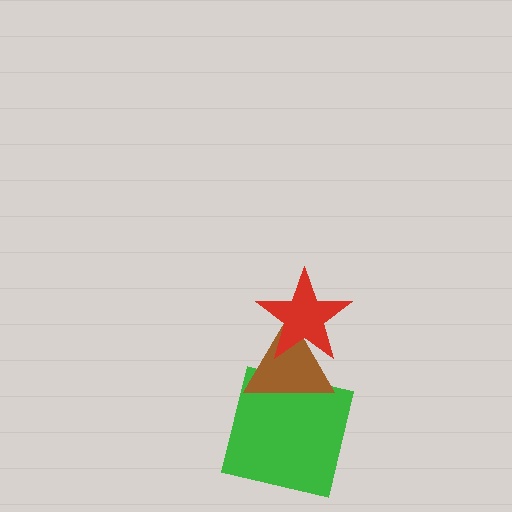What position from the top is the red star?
The red star is 1st from the top.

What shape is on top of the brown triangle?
The red star is on top of the brown triangle.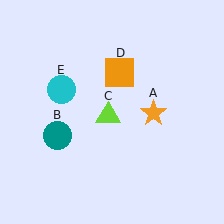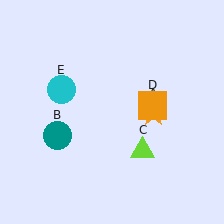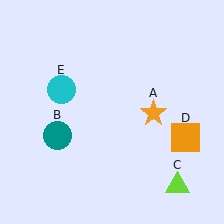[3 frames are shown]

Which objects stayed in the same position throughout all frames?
Orange star (object A) and teal circle (object B) and cyan circle (object E) remained stationary.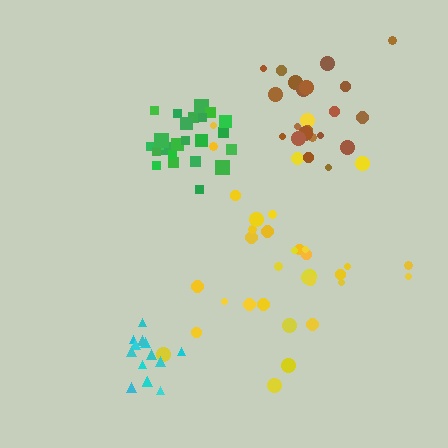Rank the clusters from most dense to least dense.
green, cyan, brown, yellow.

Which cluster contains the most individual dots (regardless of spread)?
Yellow (34).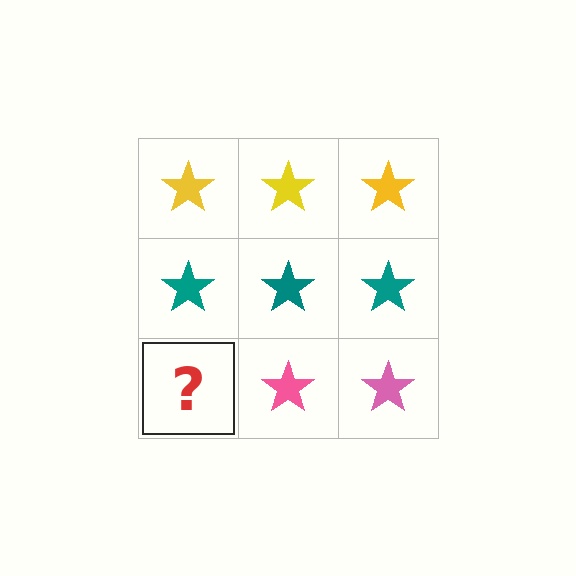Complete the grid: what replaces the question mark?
The question mark should be replaced with a pink star.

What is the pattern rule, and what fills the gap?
The rule is that each row has a consistent color. The gap should be filled with a pink star.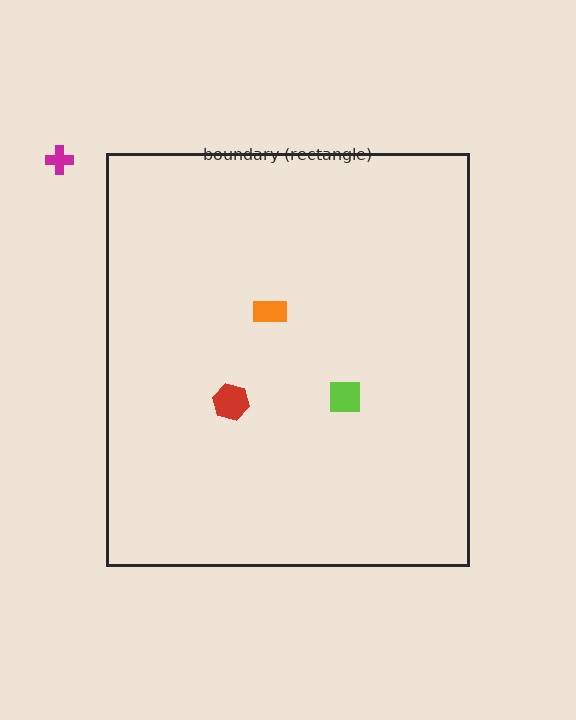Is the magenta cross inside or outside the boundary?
Outside.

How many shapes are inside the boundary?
3 inside, 1 outside.